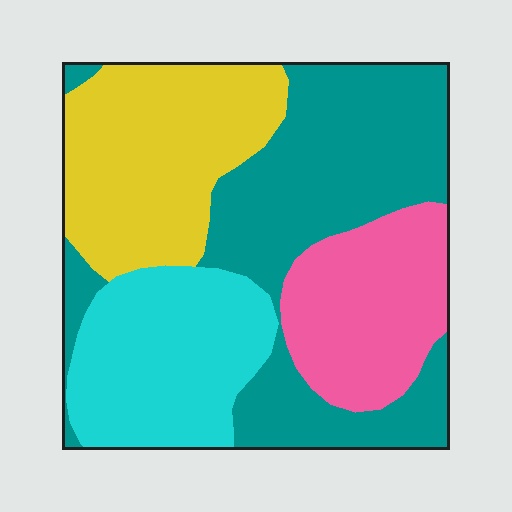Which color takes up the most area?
Teal, at roughly 35%.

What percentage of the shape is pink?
Pink takes up about one sixth (1/6) of the shape.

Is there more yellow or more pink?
Yellow.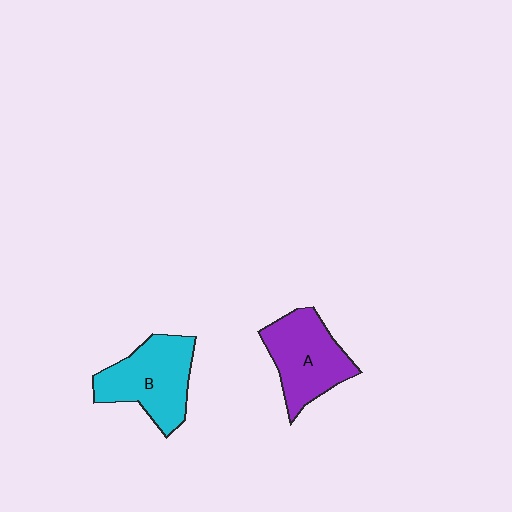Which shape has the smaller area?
Shape A (purple).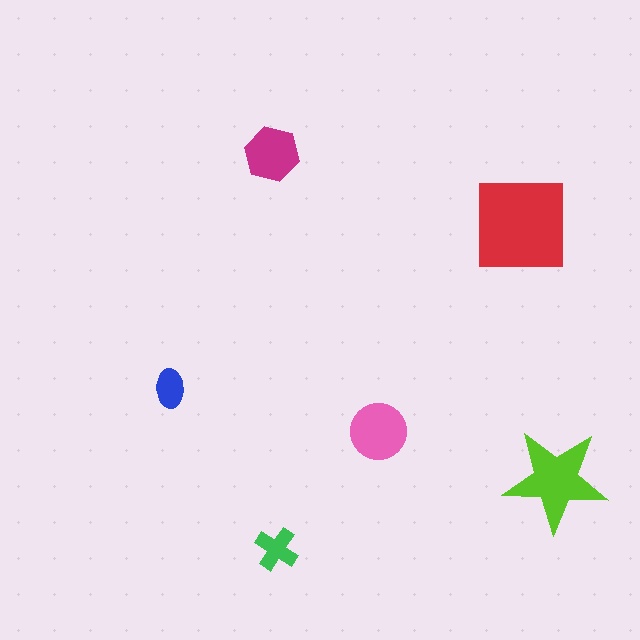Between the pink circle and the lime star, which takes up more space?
The lime star.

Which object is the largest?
The red square.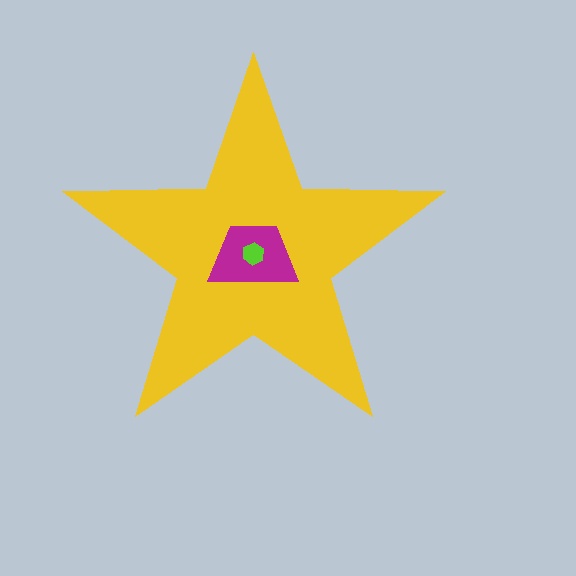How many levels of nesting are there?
3.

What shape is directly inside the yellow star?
The magenta trapezoid.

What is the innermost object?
The lime hexagon.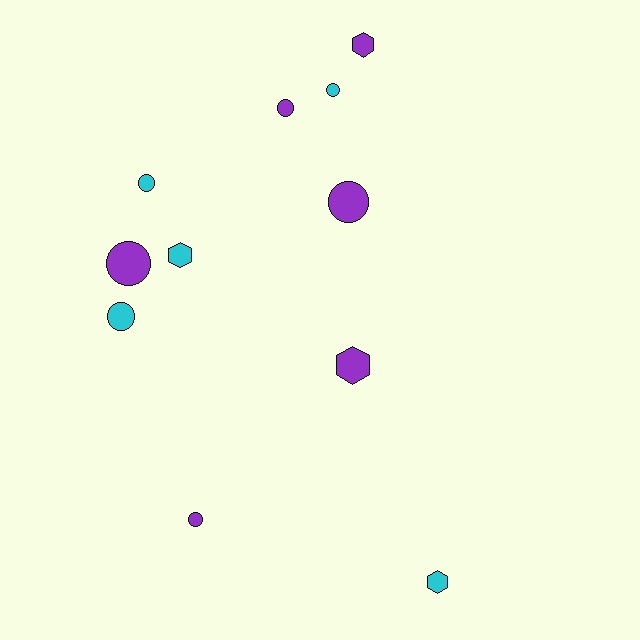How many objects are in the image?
There are 11 objects.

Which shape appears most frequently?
Circle, with 7 objects.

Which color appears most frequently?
Purple, with 6 objects.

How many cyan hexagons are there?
There are 2 cyan hexagons.